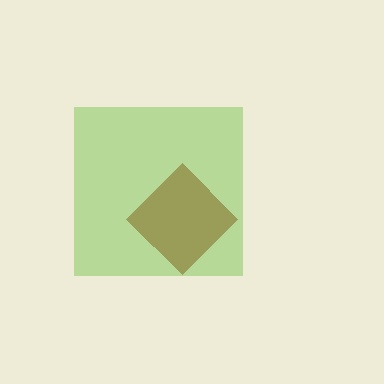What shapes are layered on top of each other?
The layered shapes are: a brown diamond, a lime square.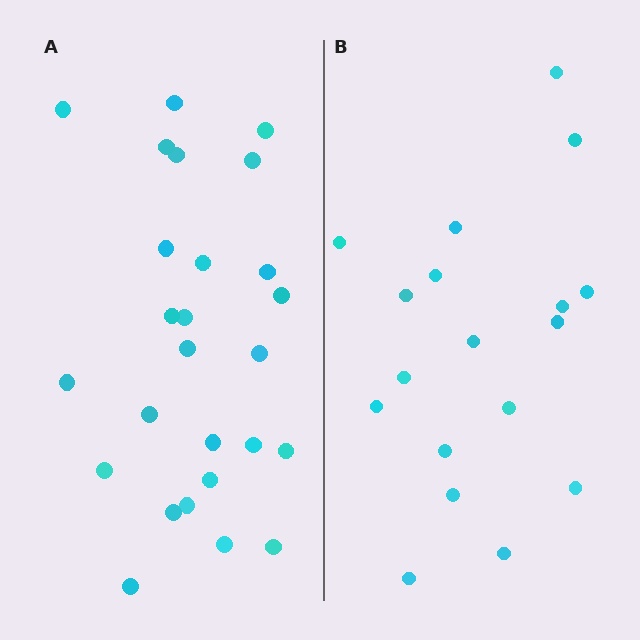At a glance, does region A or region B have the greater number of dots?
Region A (the left region) has more dots.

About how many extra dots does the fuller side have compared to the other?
Region A has roughly 8 or so more dots than region B.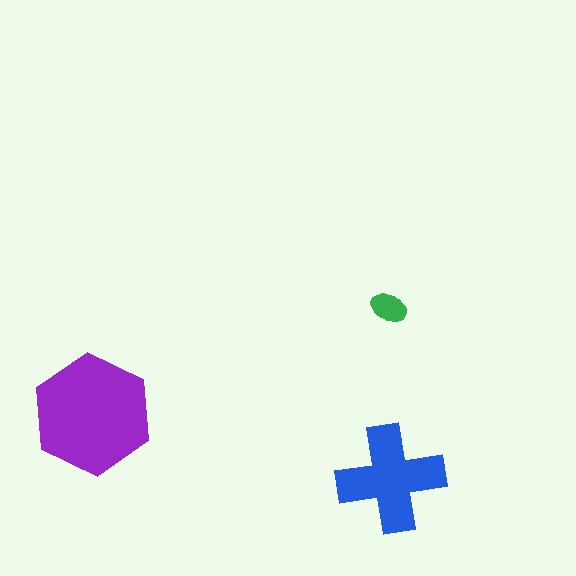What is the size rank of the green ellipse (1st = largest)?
3rd.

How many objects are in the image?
There are 3 objects in the image.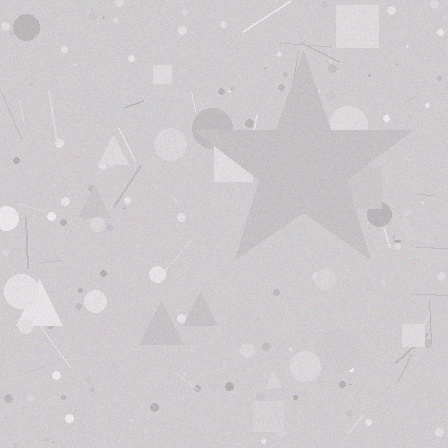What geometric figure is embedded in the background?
A star is embedded in the background.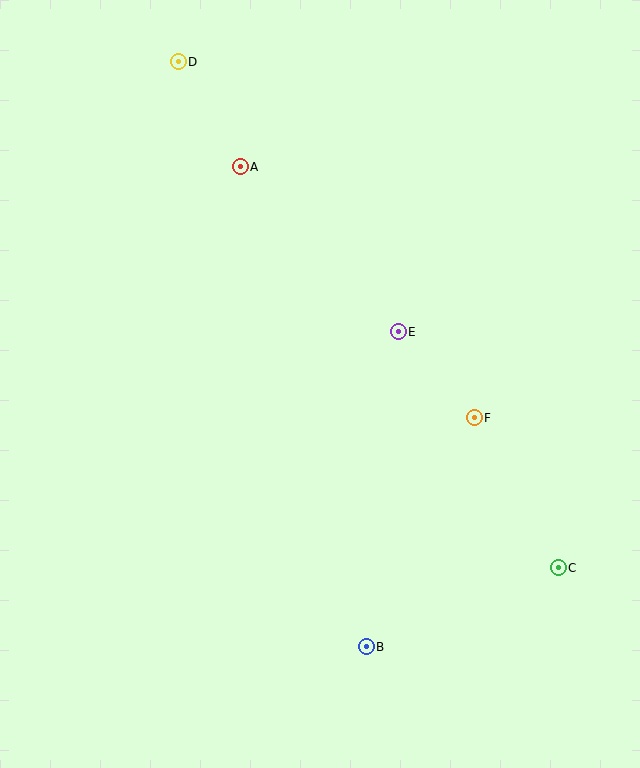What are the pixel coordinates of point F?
Point F is at (474, 418).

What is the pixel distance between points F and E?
The distance between F and E is 115 pixels.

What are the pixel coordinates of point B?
Point B is at (366, 647).